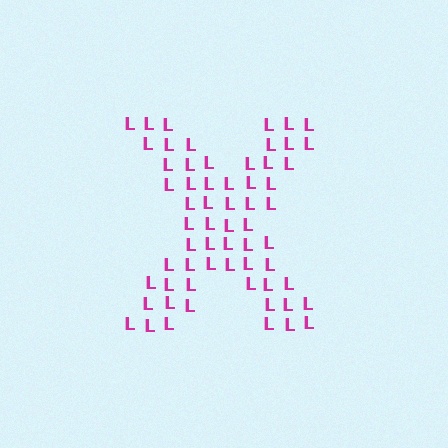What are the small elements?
The small elements are letter L's.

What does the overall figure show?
The overall figure shows the letter X.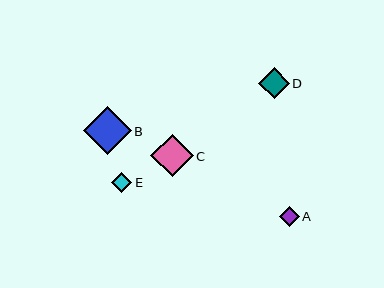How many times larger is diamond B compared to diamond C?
Diamond B is approximately 1.1 times the size of diamond C.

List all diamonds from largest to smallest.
From largest to smallest: B, C, D, E, A.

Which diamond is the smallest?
Diamond A is the smallest with a size of approximately 19 pixels.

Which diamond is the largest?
Diamond B is the largest with a size of approximately 47 pixels.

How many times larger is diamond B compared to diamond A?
Diamond B is approximately 2.4 times the size of diamond A.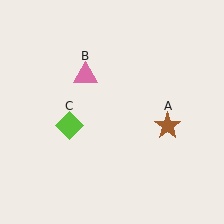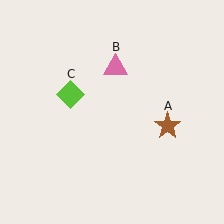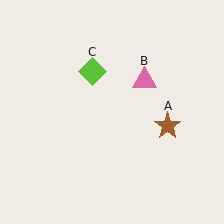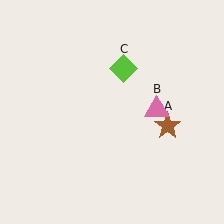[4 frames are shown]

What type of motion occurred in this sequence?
The pink triangle (object B), lime diamond (object C) rotated clockwise around the center of the scene.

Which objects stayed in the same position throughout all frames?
Brown star (object A) remained stationary.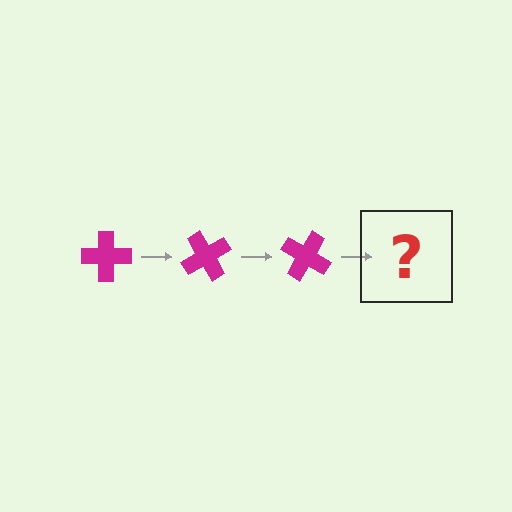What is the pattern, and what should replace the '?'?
The pattern is that the cross rotates 60 degrees each step. The '?' should be a magenta cross rotated 180 degrees.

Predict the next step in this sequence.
The next step is a magenta cross rotated 180 degrees.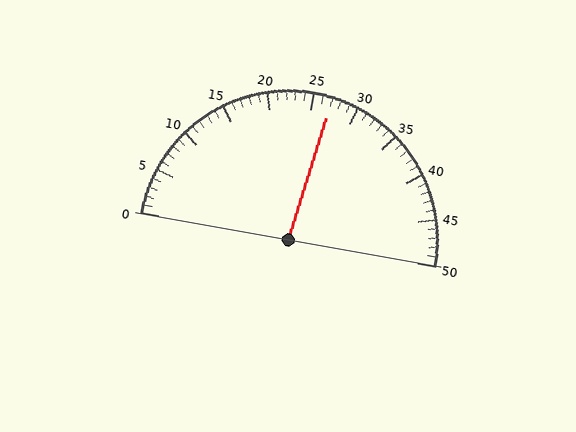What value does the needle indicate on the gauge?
The needle indicates approximately 27.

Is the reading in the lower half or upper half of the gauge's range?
The reading is in the upper half of the range (0 to 50).